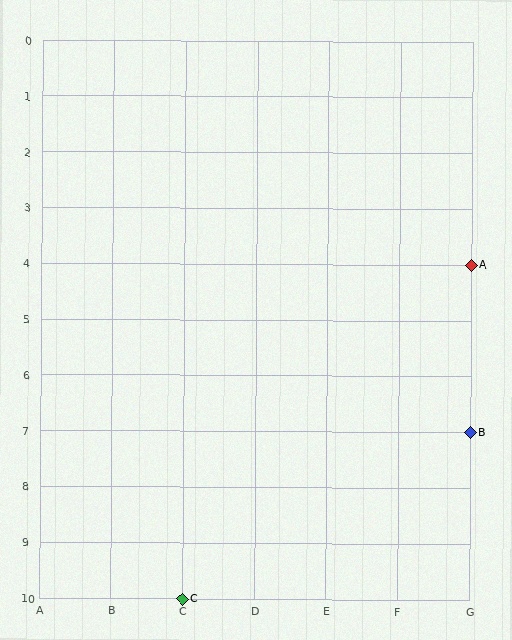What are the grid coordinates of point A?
Point A is at grid coordinates (G, 4).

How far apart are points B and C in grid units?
Points B and C are 4 columns and 3 rows apart (about 5.0 grid units diagonally).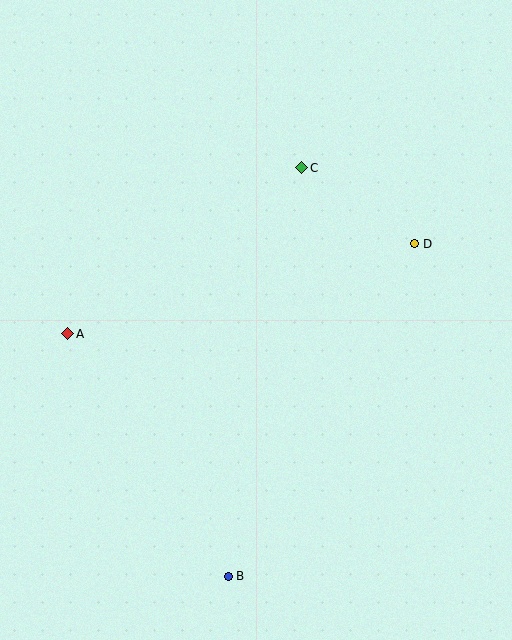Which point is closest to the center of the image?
Point C at (302, 168) is closest to the center.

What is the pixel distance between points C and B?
The distance between C and B is 415 pixels.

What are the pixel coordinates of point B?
Point B is at (228, 576).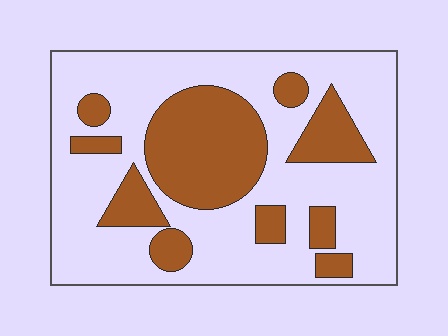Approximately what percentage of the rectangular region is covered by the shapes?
Approximately 30%.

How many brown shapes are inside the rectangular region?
10.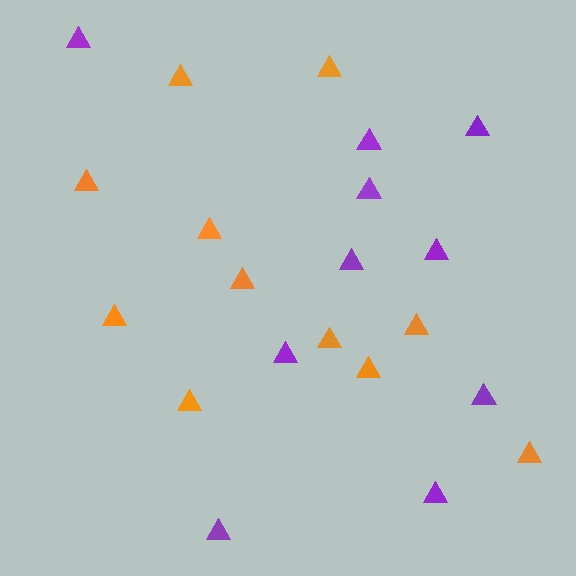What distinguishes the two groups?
There are 2 groups: one group of purple triangles (10) and one group of orange triangles (11).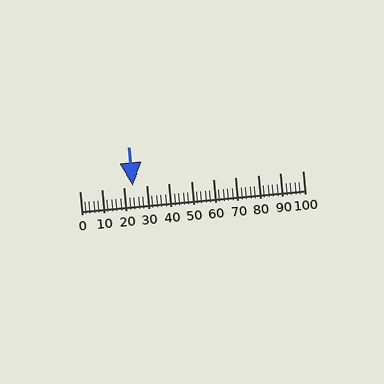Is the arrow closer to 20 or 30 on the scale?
The arrow is closer to 20.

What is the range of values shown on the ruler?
The ruler shows values from 0 to 100.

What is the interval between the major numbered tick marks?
The major tick marks are spaced 10 units apart.